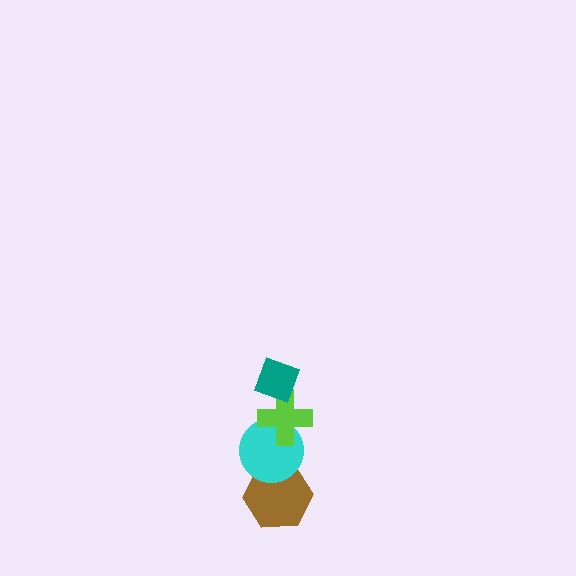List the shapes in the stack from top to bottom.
From top to bottom: the teal diamond, the lime cross, the cyan circle, the brown hexagon.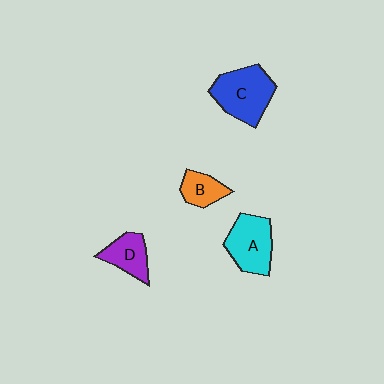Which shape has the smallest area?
Shape B (orange).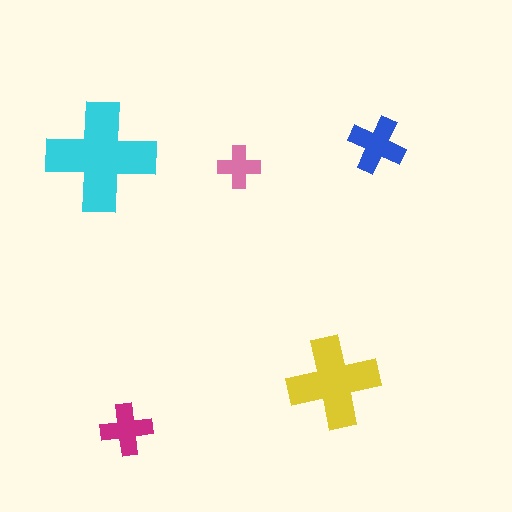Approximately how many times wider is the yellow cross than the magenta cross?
About 2 times wider.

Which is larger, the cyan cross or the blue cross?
The cyan one.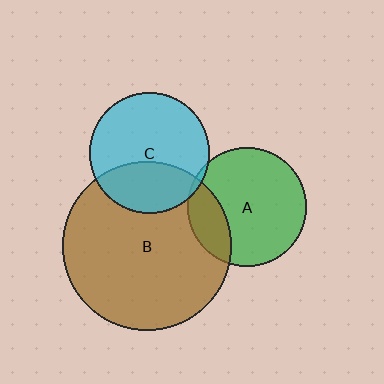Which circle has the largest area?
Circle B (brown).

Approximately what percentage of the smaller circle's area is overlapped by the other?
Approximately 5%.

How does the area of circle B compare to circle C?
Approximately 1.9 times.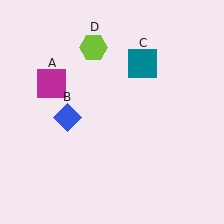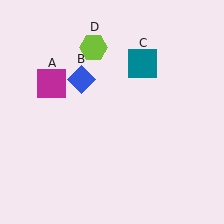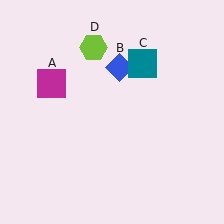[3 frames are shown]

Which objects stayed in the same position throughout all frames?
Magenta square (object A) and teal square (object C) and lime hexagon (object D) remained stationary.